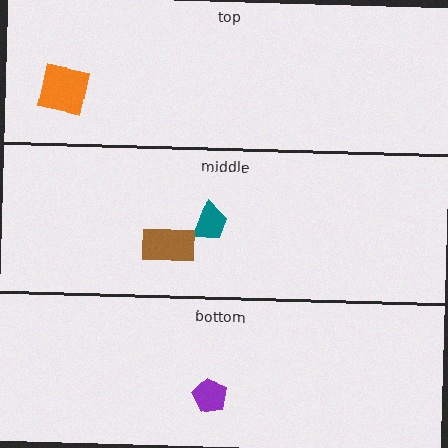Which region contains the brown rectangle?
The middle region.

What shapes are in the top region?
The orange square.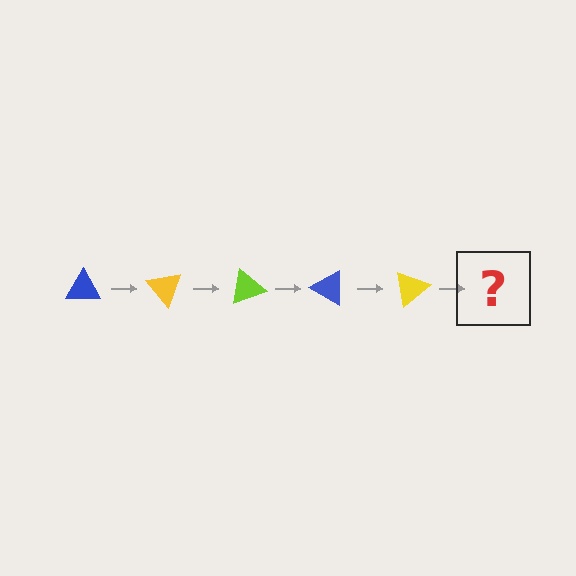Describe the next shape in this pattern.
It should be a lime triangle, rotated 250 degrees from the start.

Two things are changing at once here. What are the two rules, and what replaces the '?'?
The two rules are that it rotates 50 degrees each step and the color cycles through blue, yellow, and lime. The '?' should be a lime triangle, rotated 250 degrees from the start.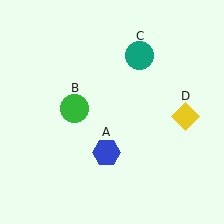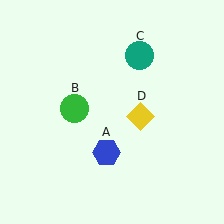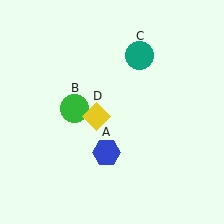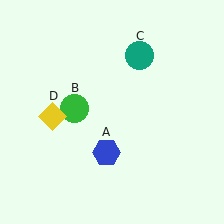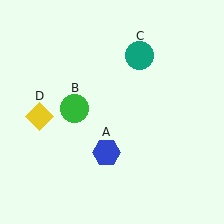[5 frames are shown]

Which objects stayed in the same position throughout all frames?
Blue hexagon (object A) and green circle (object B) and teal circle (object C) remained stationary.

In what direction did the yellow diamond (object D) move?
The yellow diamond (object D) moved left.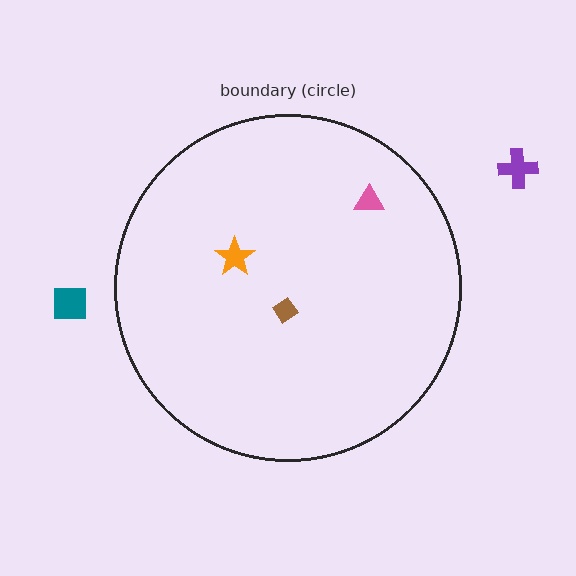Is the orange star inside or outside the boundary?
Inside.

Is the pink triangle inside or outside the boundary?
Inside.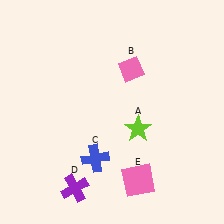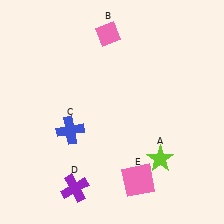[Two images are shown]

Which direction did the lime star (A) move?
The lime star (A) moved down.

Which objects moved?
The objects that moved are: the lime star (A), the pink diamond (B), the blue cross (C).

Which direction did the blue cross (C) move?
The blue cross (C) moved up.